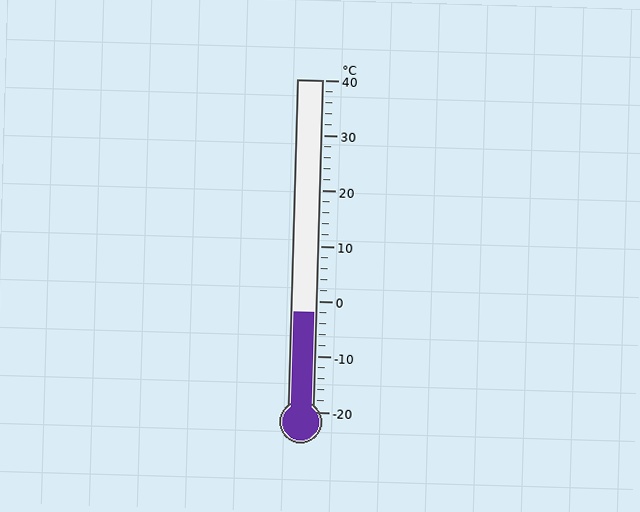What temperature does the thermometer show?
The thermometer shows approximately -2°C.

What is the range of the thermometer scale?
The thermometer scale ranges from -20°C to 40°C.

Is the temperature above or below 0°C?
The temperature is below 0°C.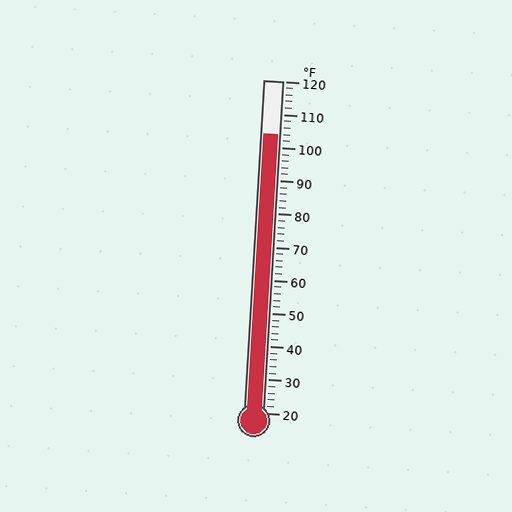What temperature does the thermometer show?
The thermometer shows approximately 104°F.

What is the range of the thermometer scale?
The thermometer scale ranges from 20°F to 120°F.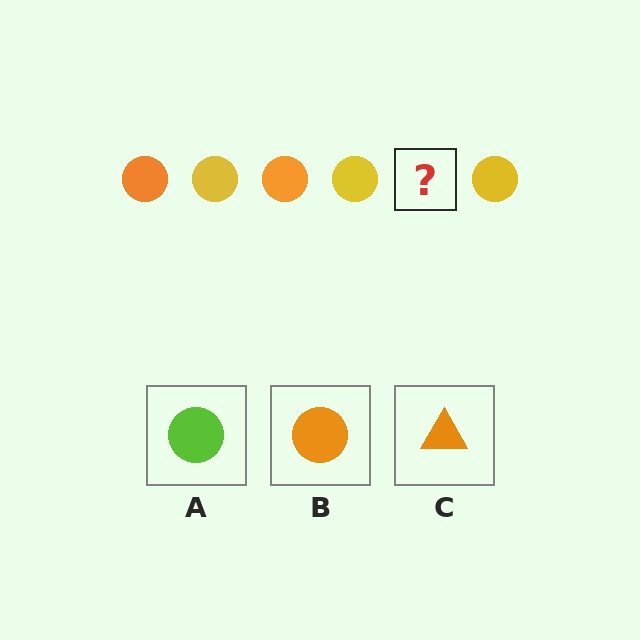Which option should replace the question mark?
Option B.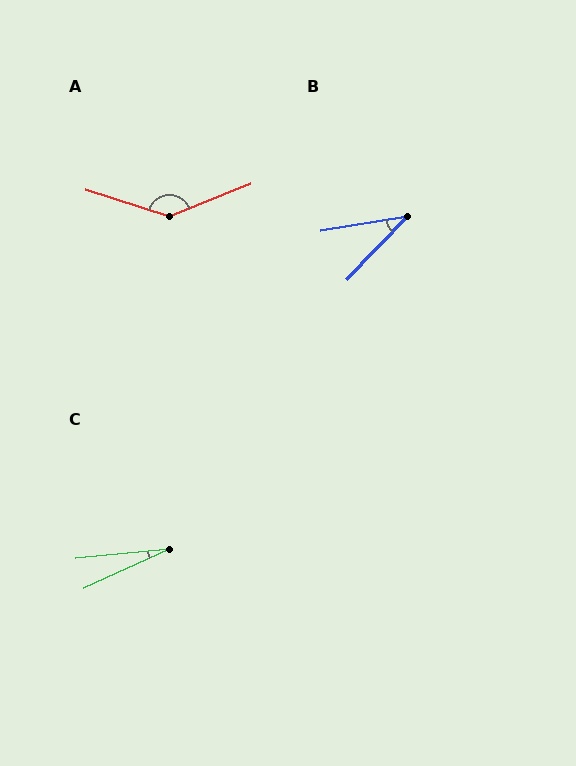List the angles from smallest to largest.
C (19°), B (37°), A (140°).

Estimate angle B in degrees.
Approximately 37 degrees.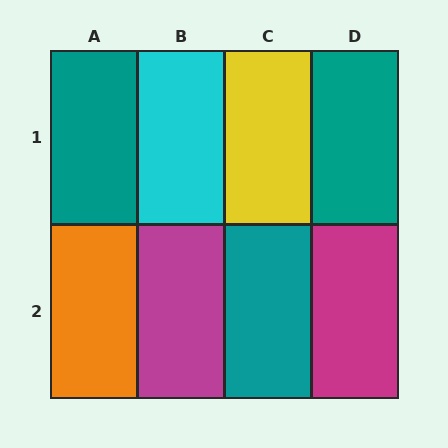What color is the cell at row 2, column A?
Orange.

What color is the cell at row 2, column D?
Magenta.